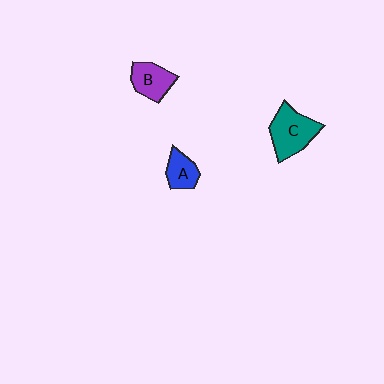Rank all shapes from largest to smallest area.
From largest to smallest: C (teal), B (purple), A (blue).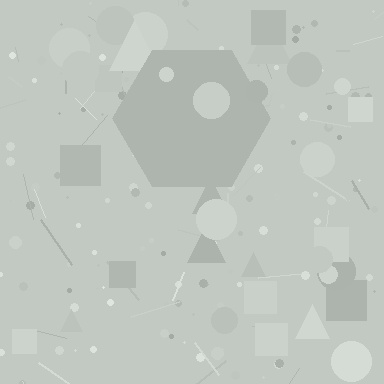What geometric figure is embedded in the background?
A hexagon is embedded in the background.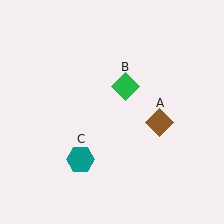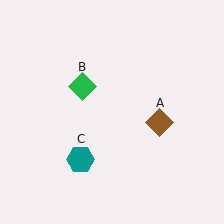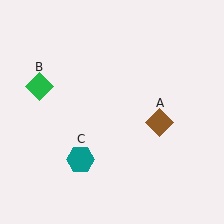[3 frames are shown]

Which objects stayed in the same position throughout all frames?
Brown diamond (object A) and teal hexagon (object C) remained stationary.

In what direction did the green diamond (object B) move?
The green diamond (object B) moved left.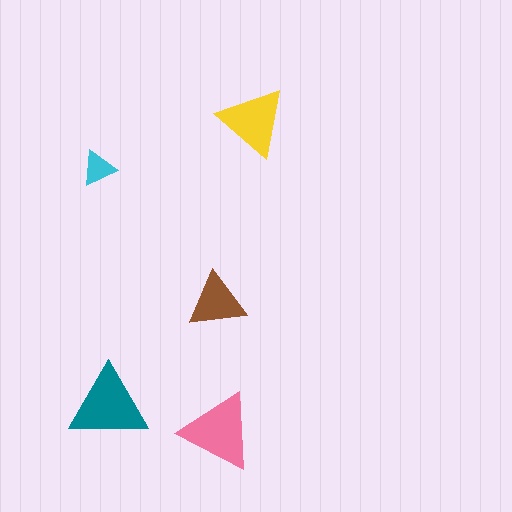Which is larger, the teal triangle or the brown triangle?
The teal one.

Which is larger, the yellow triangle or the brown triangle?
The yellow one.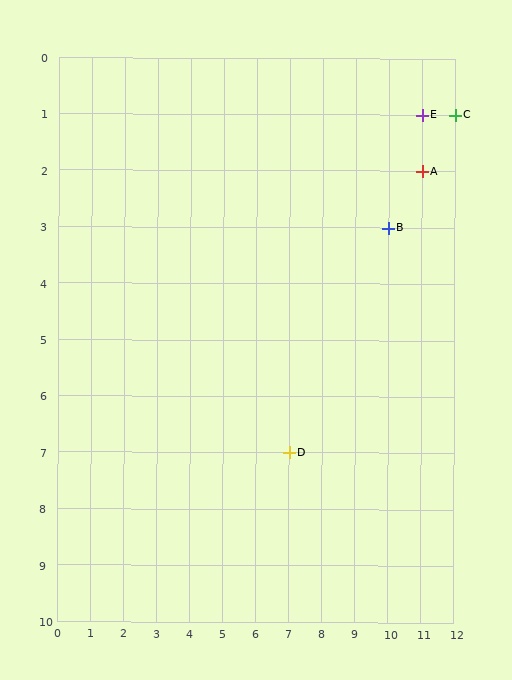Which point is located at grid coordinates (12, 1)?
Point C is at (12, 1).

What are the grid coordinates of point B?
Point B is at grid coordinates (10, 3).